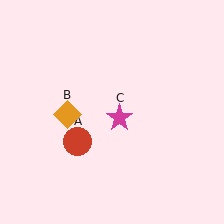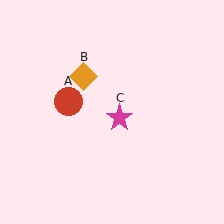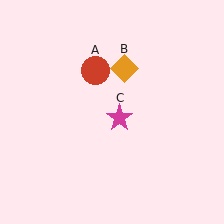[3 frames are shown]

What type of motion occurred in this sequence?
The red circle (object A), orange diamond (object B) rotated clockwise around the center of the scene.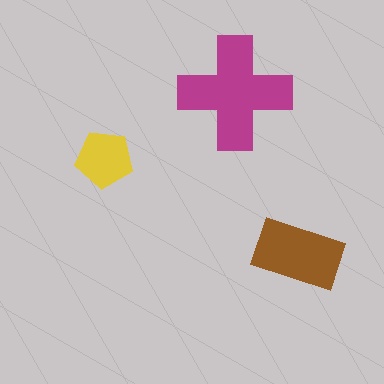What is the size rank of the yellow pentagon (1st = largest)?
3rd.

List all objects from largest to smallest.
The magenta cross, the brown rectangle, the yellow pentagon.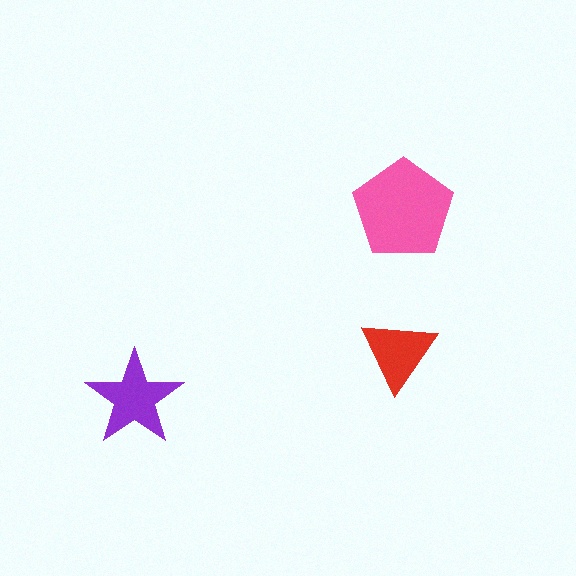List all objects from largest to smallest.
The pink pentagon, the purple star, the red triangle.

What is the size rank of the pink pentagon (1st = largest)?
1st.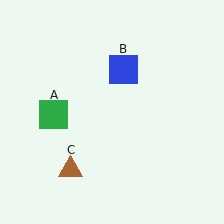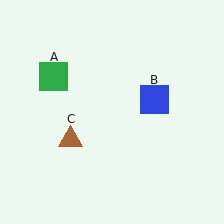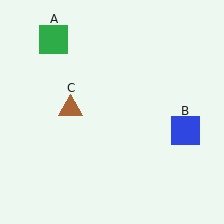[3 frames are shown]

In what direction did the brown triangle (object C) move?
The brown triangle (object C) moved up.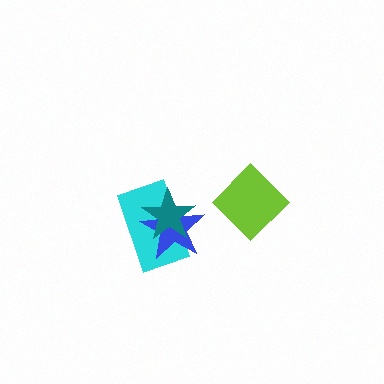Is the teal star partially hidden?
No, no other shape covers it.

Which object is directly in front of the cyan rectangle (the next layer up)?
The blue star is directly in front of the cyan rectangle.